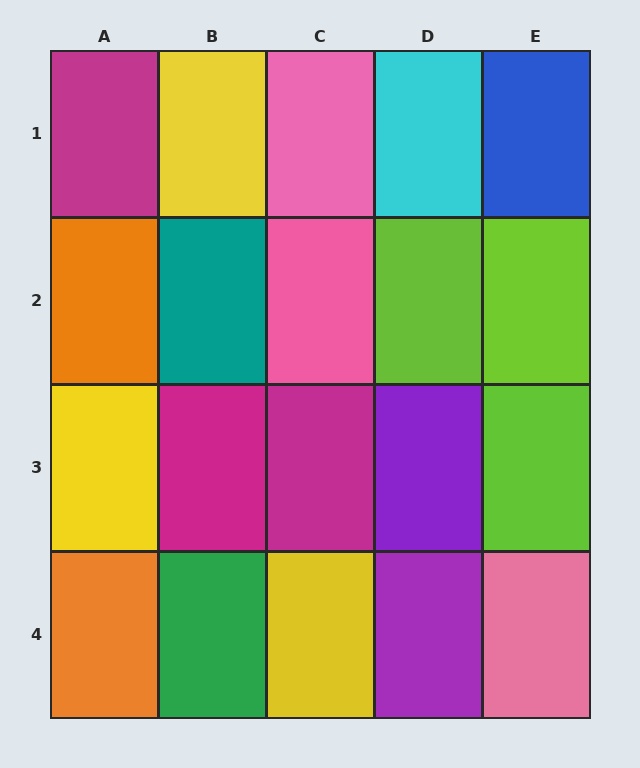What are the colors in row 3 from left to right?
Yellow, magenta, magenta, purple, lime.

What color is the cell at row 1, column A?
Magenta.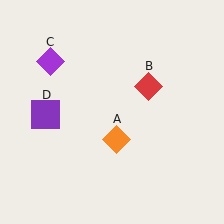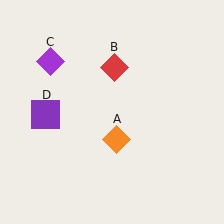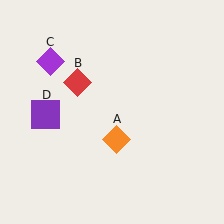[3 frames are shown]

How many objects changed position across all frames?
1 object changed position: red diamond (object B).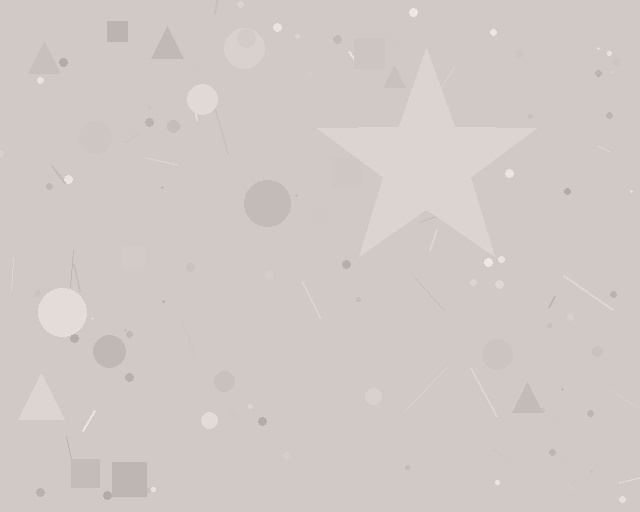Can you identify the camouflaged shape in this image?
The camouflaged shape is a star.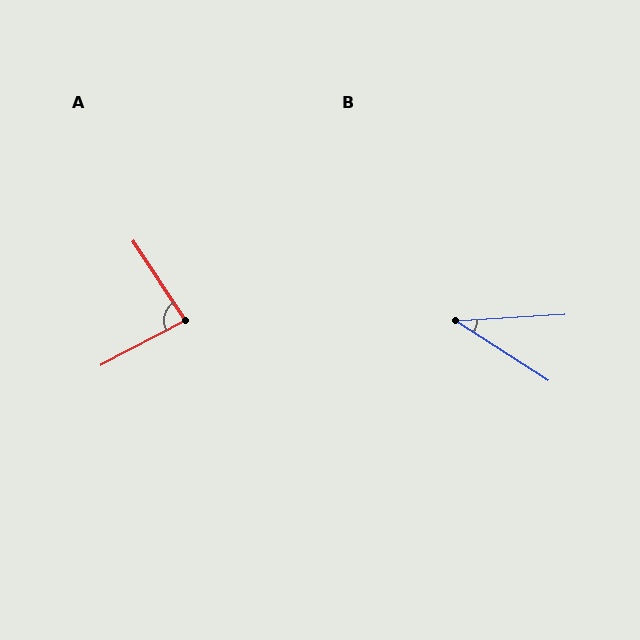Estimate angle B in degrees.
Approximately 36 degrees.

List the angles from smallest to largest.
B (36°), A (84°).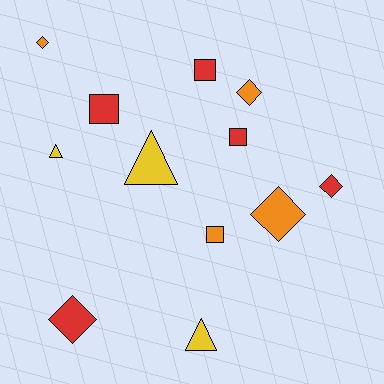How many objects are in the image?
There are 12 objects.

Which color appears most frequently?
Red, with 5 objects.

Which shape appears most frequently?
Diamond, with 5 objects.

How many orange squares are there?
There is 1 orange square.